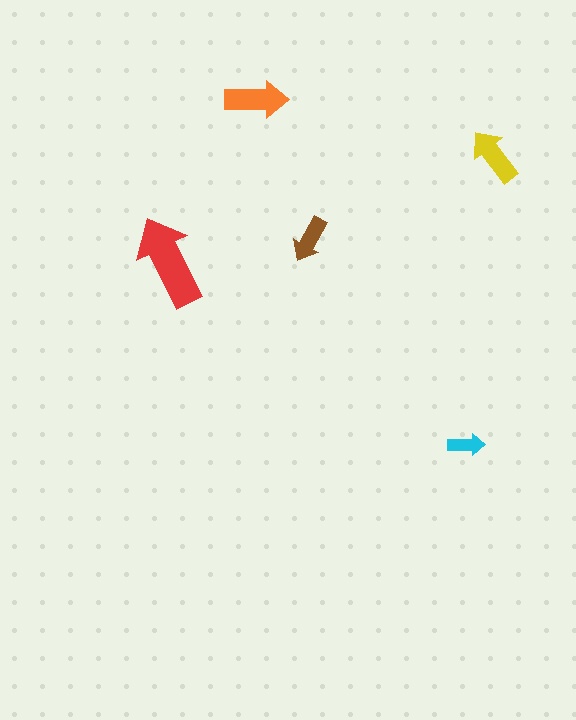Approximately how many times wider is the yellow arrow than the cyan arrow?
About 1.5 times wider.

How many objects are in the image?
There are 5 objects in the image.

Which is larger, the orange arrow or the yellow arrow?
The orange one.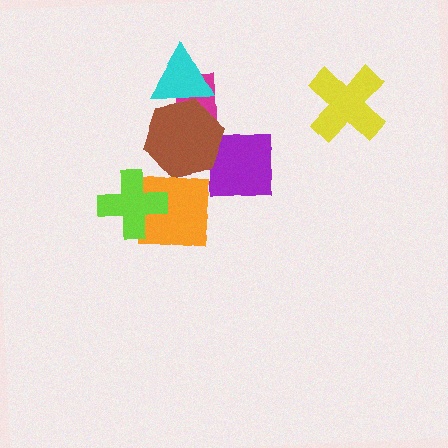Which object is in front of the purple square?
The brown hexagon is in front of the purple square.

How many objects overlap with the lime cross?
1 object overlaps with the lime cross.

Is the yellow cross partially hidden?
No, no other shape covers it.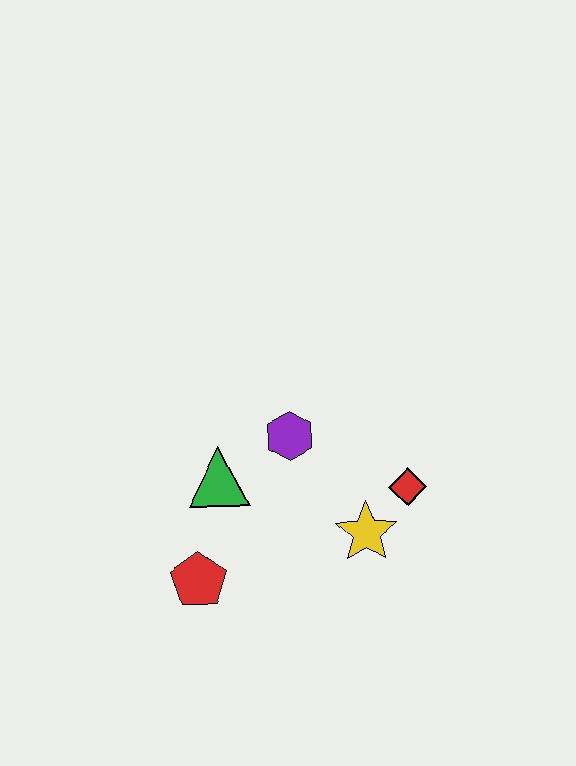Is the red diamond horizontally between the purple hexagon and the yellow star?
No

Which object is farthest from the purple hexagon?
The red pentagon is farthest from the purple hexagon.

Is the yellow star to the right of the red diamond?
No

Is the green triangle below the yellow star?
No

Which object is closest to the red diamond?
The yellow star is closest to the red diamond.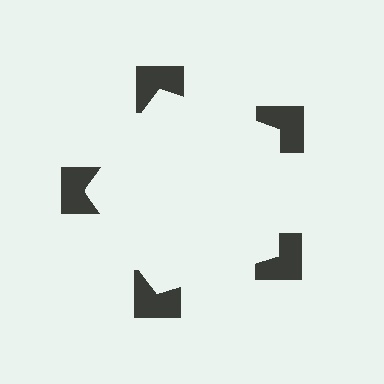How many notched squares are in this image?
There are 5 — one at each vertex of the illusory pentagon.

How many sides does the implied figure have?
5 sides.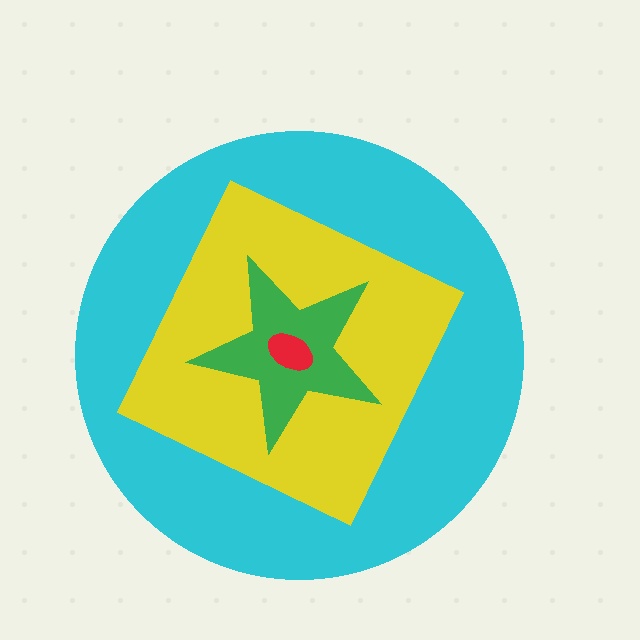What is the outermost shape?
The cyan circle.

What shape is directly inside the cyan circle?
The yellow diamond.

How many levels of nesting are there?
4.